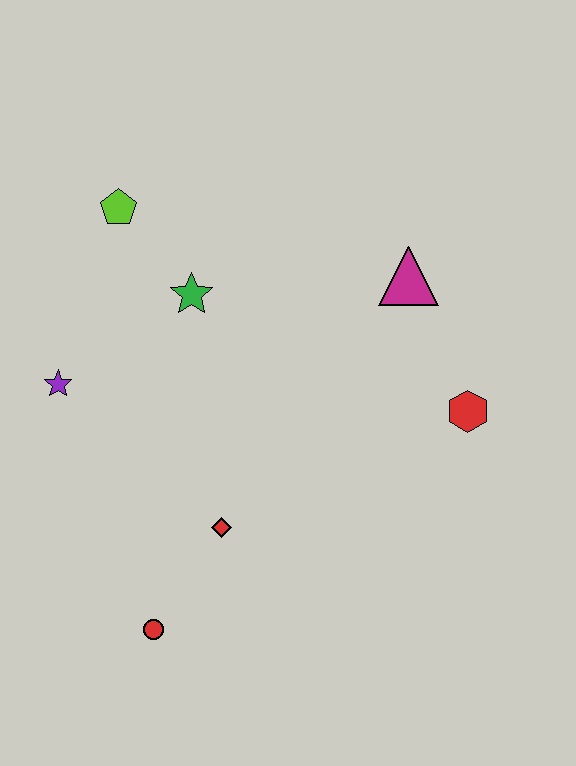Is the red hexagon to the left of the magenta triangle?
No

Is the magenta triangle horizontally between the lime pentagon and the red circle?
No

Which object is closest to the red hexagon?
The magenta triangle is closest to the red hexagon.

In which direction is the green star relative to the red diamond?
The green star is above the red diamond.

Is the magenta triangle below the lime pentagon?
Yes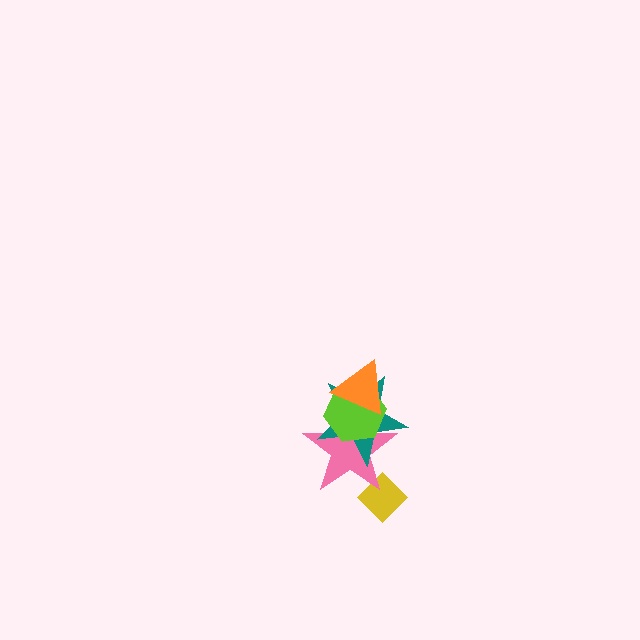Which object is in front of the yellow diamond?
The pink star is in front of the yellow diamond.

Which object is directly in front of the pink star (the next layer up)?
The teal star is directly in front of the pink star.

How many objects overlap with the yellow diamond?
1 object overlaps with the yellow diamond.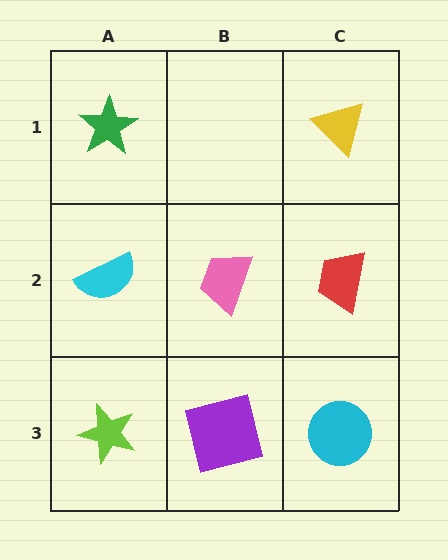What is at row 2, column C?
A red trapezoid.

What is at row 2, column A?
A cyan semicircle.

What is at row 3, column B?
A purple square.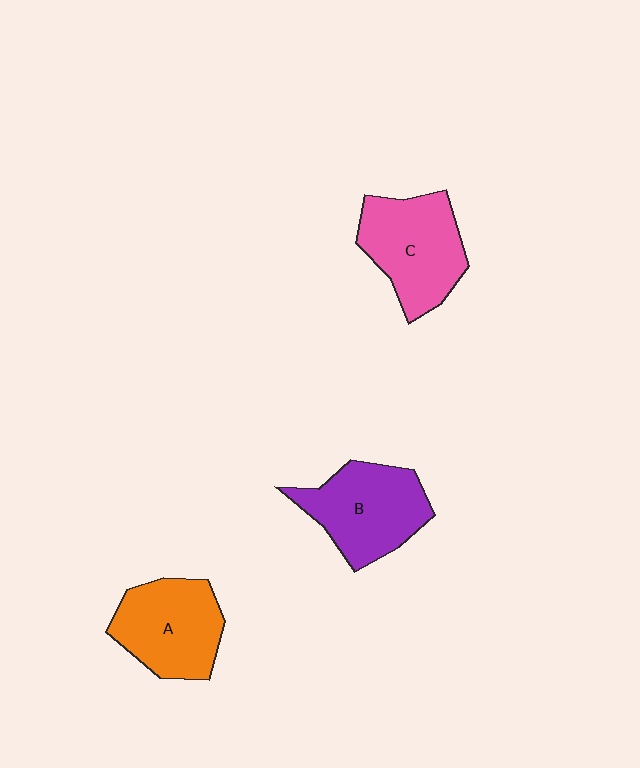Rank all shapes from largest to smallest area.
From largest to smallest: C (pink), B (purple), A (orange).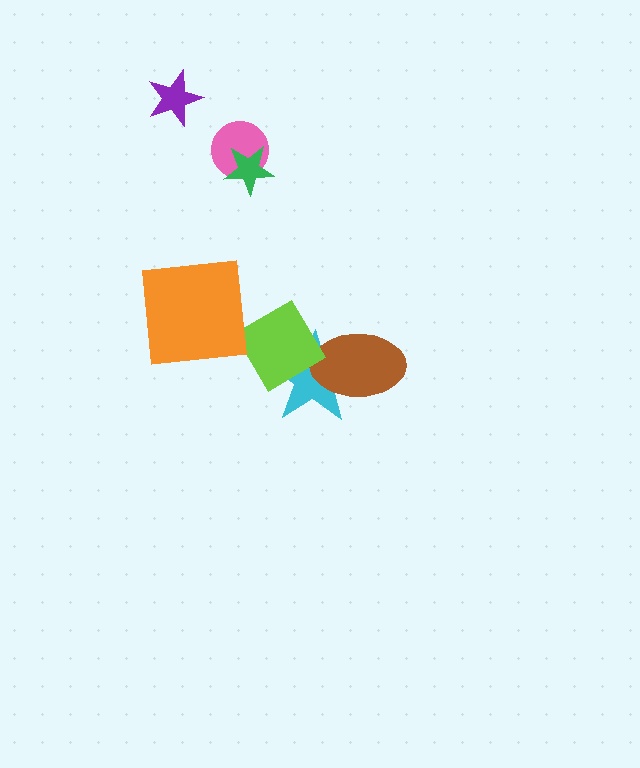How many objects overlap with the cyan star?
2 objects overlap with the cyan star.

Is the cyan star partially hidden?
Yes, it is partially covered by another shape.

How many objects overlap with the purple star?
0 objects overlap with the purple star.